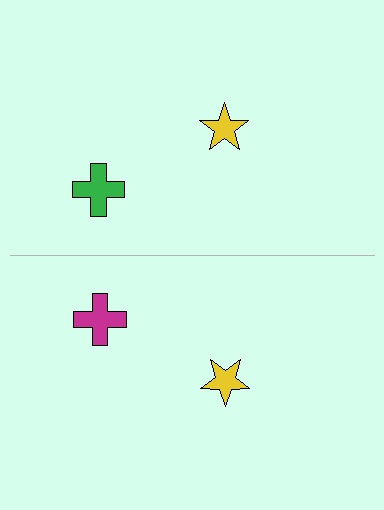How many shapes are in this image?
There are 4 shapes in this image.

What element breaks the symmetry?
The magenta cross on the bottom side breaks the symmetry — its mirror counterpart is green.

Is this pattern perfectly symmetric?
No, the pattern is not perfectly symmetric. The magenta cross on the bottom side breaks the symmetry — its mirror counterpart is green.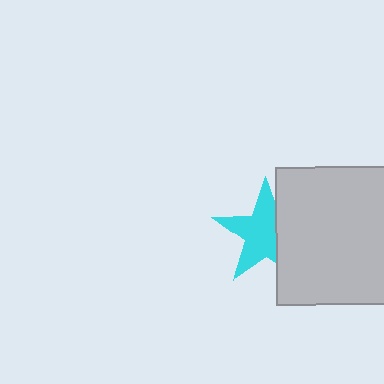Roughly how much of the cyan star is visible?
Most of it is visible (roughly 67%).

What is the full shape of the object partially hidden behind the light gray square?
The partially hidden object is a cyan star.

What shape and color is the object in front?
The object in front is a light gray square.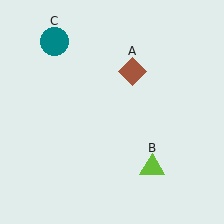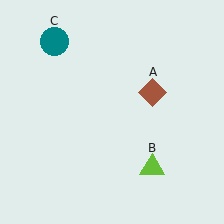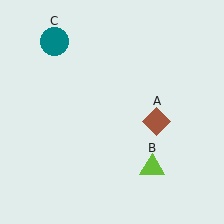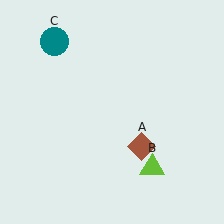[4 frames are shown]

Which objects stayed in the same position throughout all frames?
Lime triangle (object B) and teal circle (object C) remained stationary.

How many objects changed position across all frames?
1 object changed position: brown diamond (object A).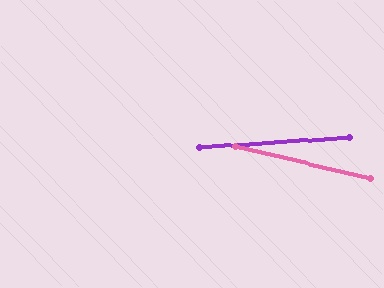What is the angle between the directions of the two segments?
Approximately 18 degrees.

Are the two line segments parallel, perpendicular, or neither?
Neither parallel nor perpendicular — they differ by about 18°.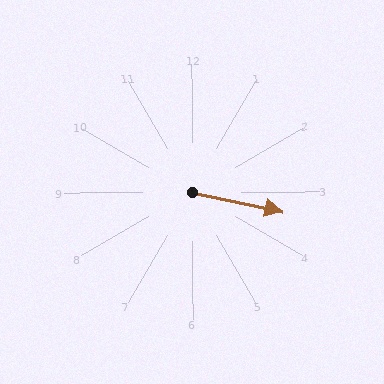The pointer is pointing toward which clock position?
Roughly 3 o'clock.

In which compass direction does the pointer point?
East.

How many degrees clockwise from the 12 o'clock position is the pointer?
Approximately 102 degrees.